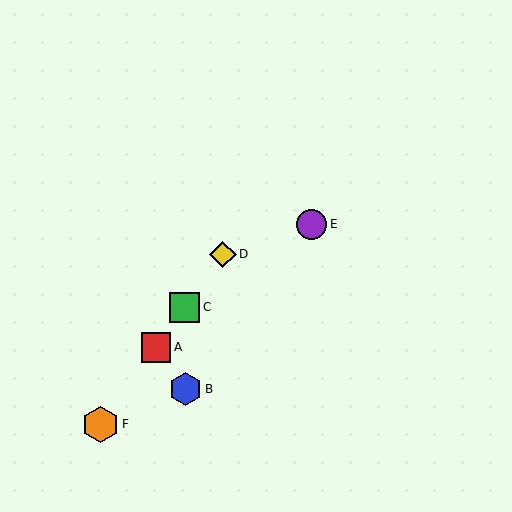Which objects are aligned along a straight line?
Objects A, C, D, F are aligned along a straight line.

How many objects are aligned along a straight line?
4 objects (A, C, D, F) are aligned along a straight line.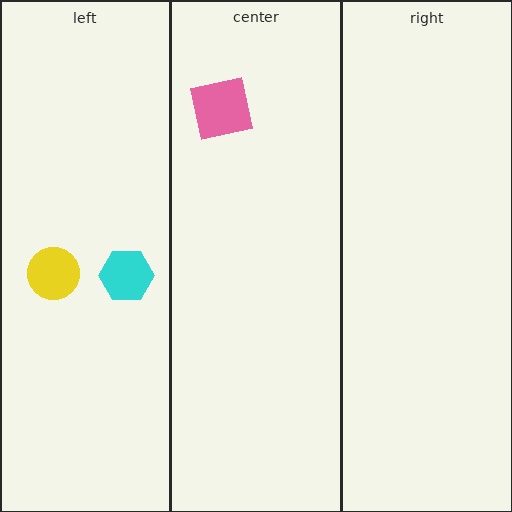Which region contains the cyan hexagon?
The left region.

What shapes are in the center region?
The pink square.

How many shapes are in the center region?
1.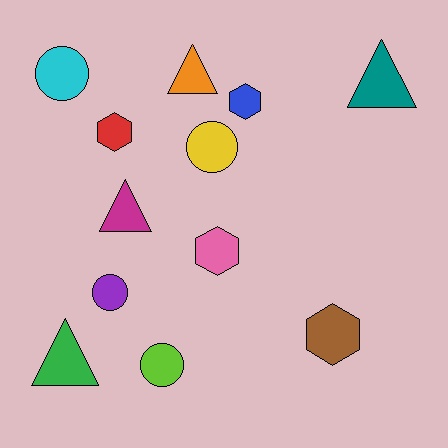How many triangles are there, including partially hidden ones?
There are 4 triangles.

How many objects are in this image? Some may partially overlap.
There are 12 objects.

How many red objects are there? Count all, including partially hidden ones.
There is 1 red object.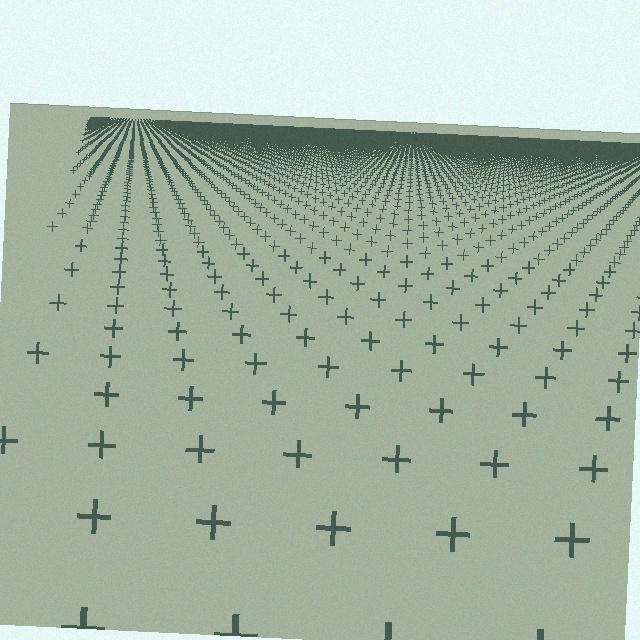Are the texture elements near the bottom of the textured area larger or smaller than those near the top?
Larger. Near the bottom, elements are closer to the viewer and appear at a bigger on-screen size.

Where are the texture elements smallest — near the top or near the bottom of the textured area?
Near the top.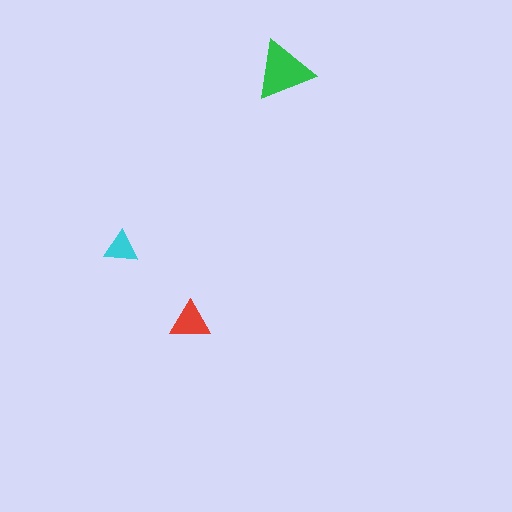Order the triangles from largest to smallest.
the green one, the red one, the cyan one.